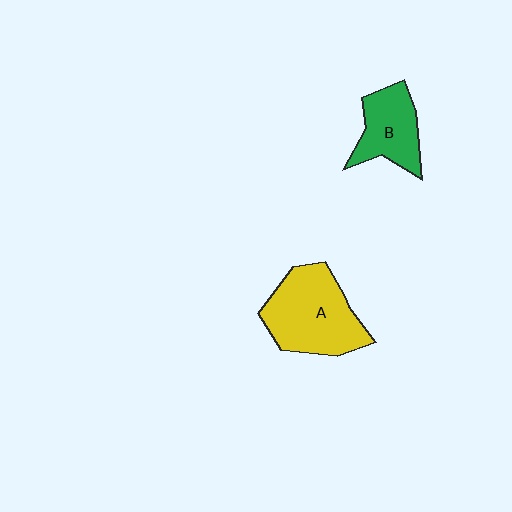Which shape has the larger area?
Shape A (yellow).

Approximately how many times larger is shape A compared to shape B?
Approximately 1.6 times.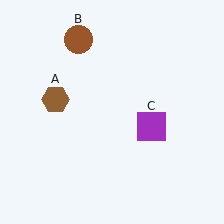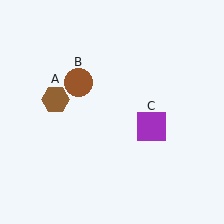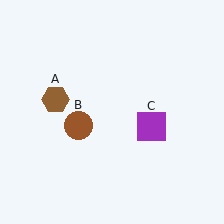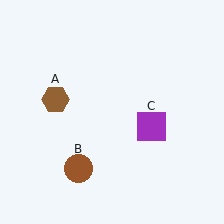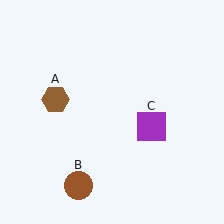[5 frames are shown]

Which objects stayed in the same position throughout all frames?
Brown hexagon (object A) and purple square (object C) remained stationary.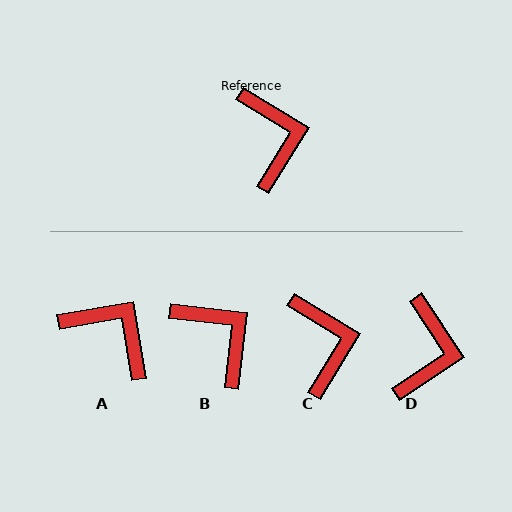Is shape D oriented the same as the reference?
No, it is off by about 25 degrees.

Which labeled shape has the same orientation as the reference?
C.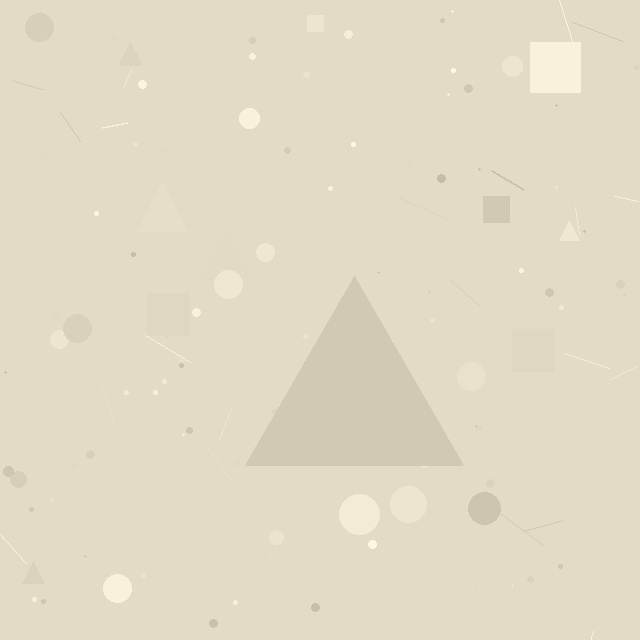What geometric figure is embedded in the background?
A triangle is embedded in the background.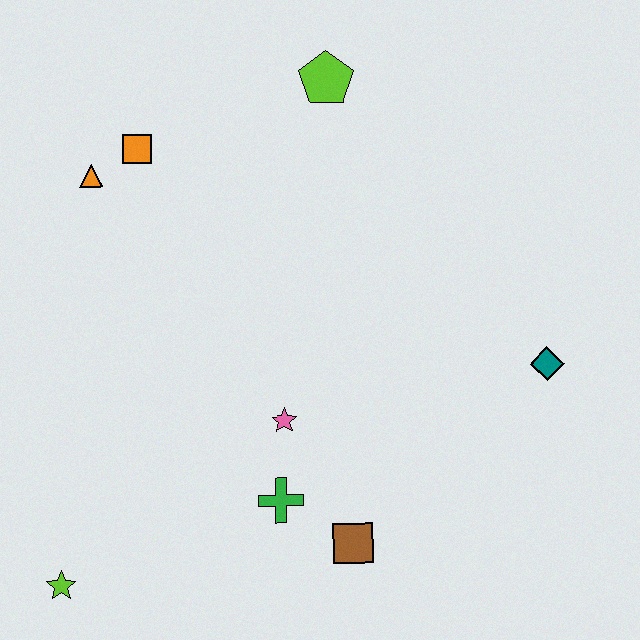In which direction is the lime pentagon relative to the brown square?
The lime pentagon is above the brown square.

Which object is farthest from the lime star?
The lime pentagon is farthest from the lime star.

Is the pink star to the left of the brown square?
Yes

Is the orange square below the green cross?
No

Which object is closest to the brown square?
The green cross is closest to the brown square.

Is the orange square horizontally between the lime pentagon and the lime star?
Yes